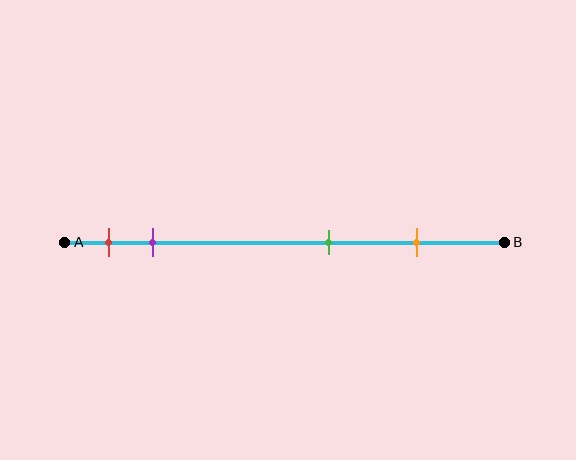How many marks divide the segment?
There are 4 marks dividing the segment.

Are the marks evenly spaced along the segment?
No, the marks are not evenly spaced.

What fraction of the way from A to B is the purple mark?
The purple mark is approximately 20% (0.2) of the way from A to B.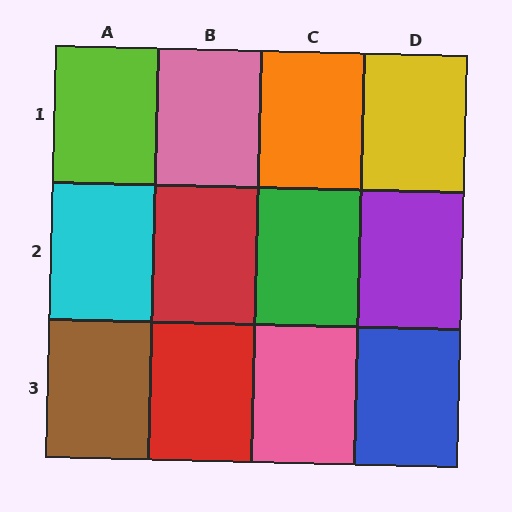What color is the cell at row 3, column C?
Pink.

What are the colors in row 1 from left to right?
Lime, pink, orange, yellow.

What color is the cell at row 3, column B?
Red.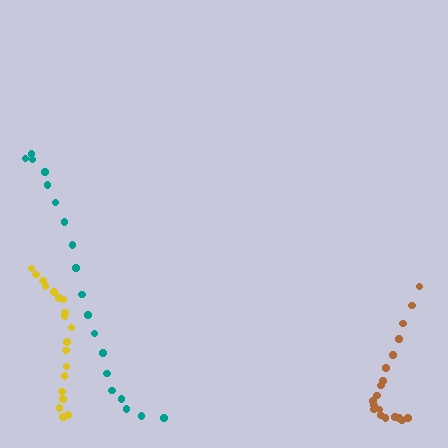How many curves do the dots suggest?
There are 3 distinct paths.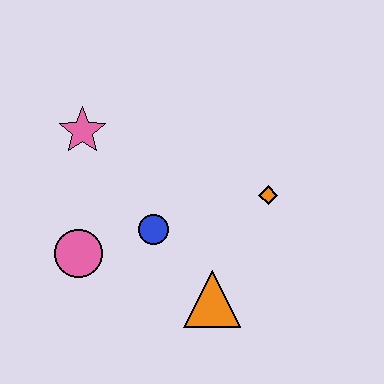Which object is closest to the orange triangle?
The blue circle is closest to the orange triangle.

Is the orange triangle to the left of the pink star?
No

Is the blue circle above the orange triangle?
Yes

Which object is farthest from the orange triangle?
The pink star is farthest from the orange triangle.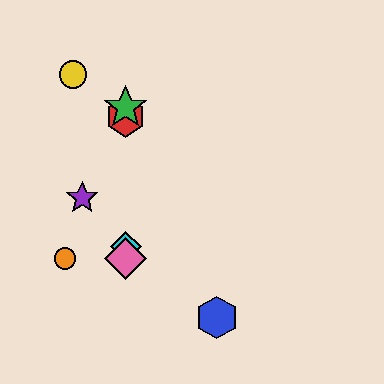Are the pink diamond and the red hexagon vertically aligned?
Yes, both are at x≈126.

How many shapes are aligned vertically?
4 shapes (the red hexagon, the green star, the cyan diamond, the pink diamond) are aligned vertically.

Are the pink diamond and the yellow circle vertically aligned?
No, the pink diamond is at x≈126 and the yellow circle is at x≈73.